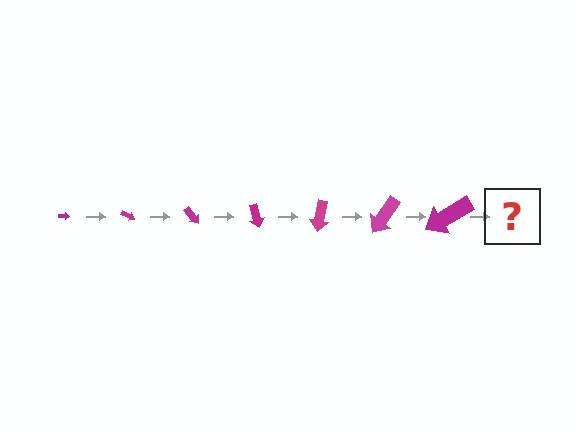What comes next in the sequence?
The next element should be an arrow, larger than the previous one and rotated 175 degrees from the start.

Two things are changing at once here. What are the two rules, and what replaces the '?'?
The two rules are that the arrow grows larger each step and it rotates 25 degrees each step. The '?' should be an arrow, larger than the previous one and rotated 175 degrees from the start.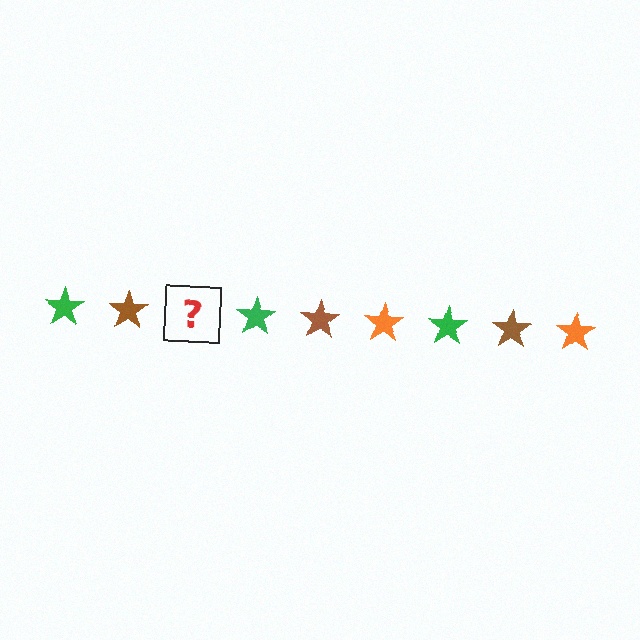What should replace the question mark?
The question mark should be replaced with an orange star.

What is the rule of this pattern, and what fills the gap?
The rule is that the pattern cycles through green, brown, orange stars. The gap should be filled with an orange star.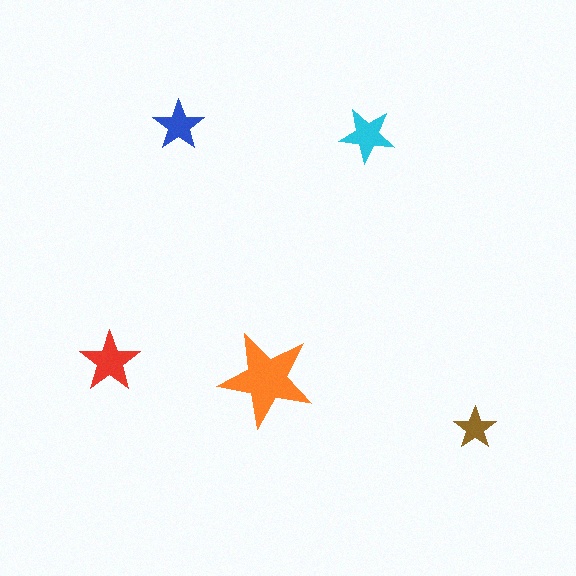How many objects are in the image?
There are 5 objects in the image.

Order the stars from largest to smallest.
the orange one, the red one, the cyan one, the blue one, the brown one.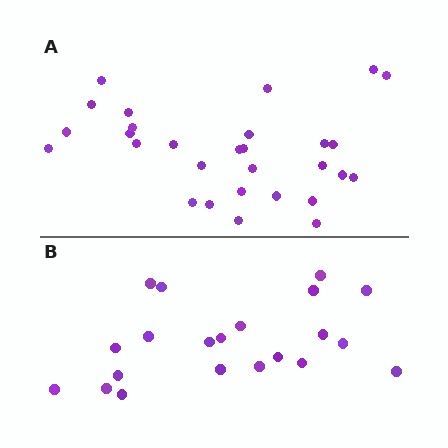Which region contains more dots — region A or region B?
Region A (the top region) has more dots.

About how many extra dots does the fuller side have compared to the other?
Region A has roughly 8 or so more dots than region B.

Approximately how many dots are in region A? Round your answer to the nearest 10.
About 30 dots. (The exact count is 29, which rounds to 30.)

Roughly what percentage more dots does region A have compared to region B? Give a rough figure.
About 40% more.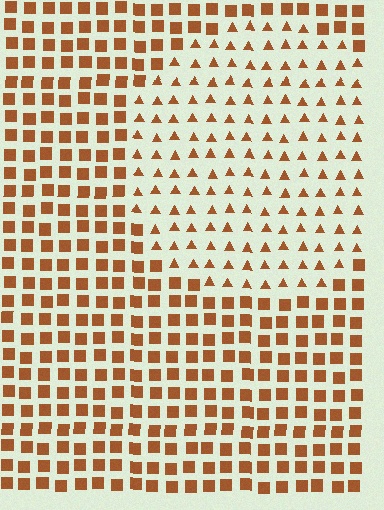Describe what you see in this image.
The image is filled with small brown elements arranged in a uniform grid. A circle-shaped region contains triangles, while the surrounding area contains squares. The boundary is defined purely by the change in element shape.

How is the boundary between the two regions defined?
The boundary is defined by a change in element shape: triangles inside vs. squares outside. All elements share the same color and spacing.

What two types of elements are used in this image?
The image uses triangles inside the circle region and squares outside it.